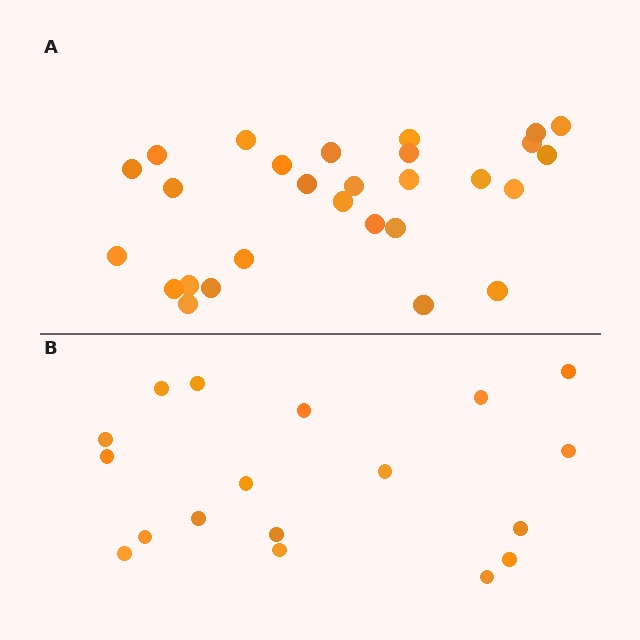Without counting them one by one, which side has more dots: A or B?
Region A (the top region) has more dots.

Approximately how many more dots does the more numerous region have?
Region A has roughly 10 or so more dots than region B.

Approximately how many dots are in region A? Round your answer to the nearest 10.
About 30 dots. (The exact count is 28, which rounds to 30.)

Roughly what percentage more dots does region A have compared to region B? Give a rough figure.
About 55% more.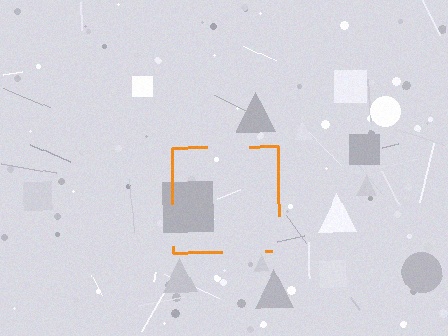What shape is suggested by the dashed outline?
The dashed outline suggests a square.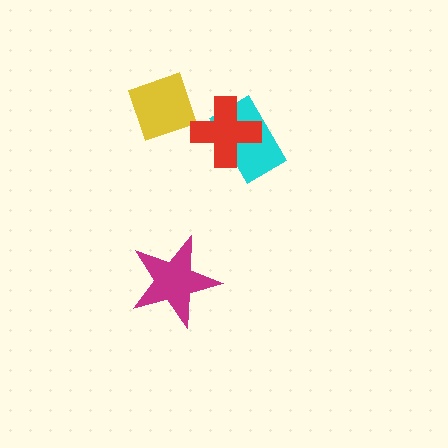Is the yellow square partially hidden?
No, no other shape covers it.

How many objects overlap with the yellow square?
0 objects overlap with the yellow square.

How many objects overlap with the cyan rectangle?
1 object overlaps with the cyan rectangle.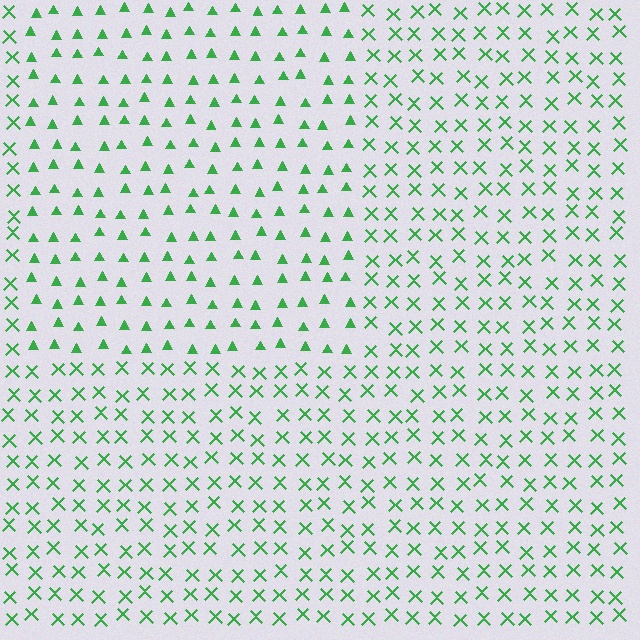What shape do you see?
I see a rectangle.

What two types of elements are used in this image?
The image uses triangles inside the rectangle region and X marks outside it.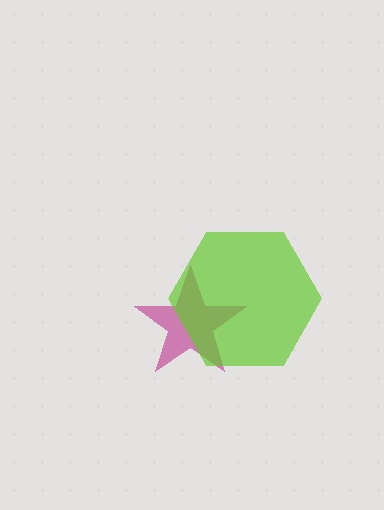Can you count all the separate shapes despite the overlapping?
Yes, there are 2 separate shapes.